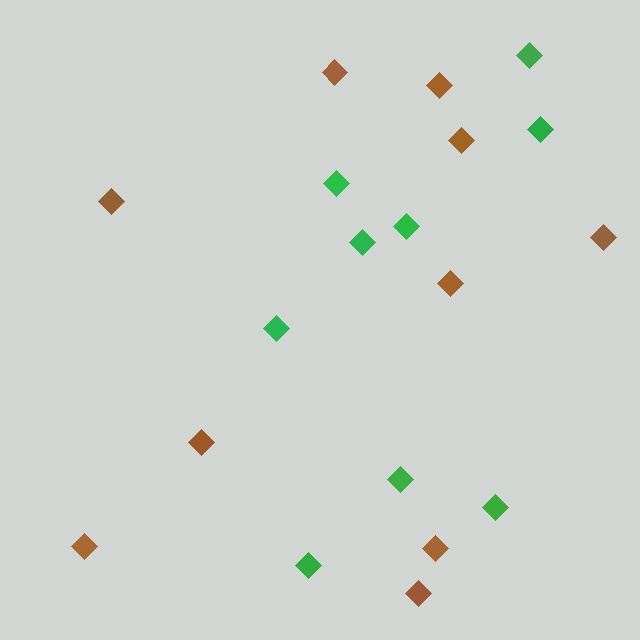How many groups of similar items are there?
There are 2 groups: one group of green diamonds (9) and one group of brown diamonds (10).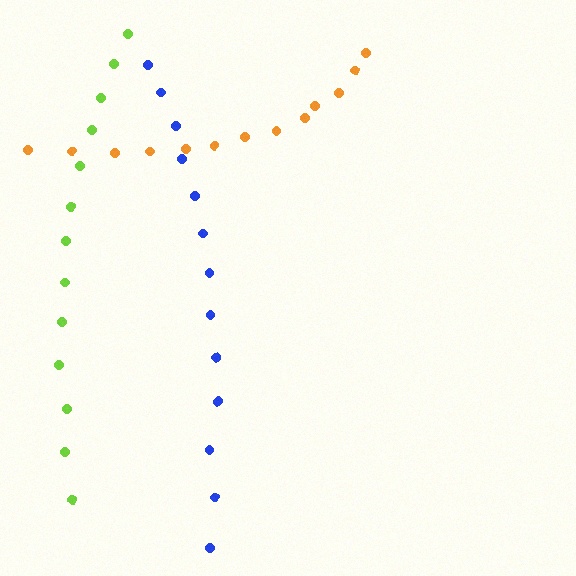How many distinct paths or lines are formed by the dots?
There are 3 distinct paths.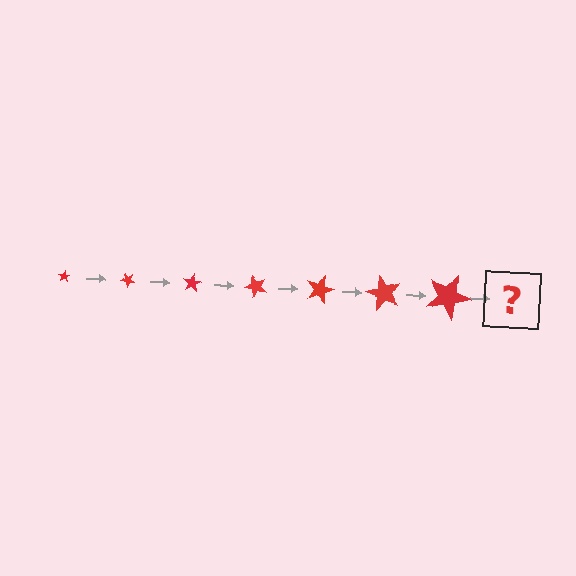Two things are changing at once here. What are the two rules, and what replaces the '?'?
The two rules are that the star grows larger each step and it rotates 40 degrees each step. The '?' should be a star, larger than the previous one and rotated 280 degrees from the start.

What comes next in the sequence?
The next element should be a star, larger than the previous one and rotated 280 degrees from the start.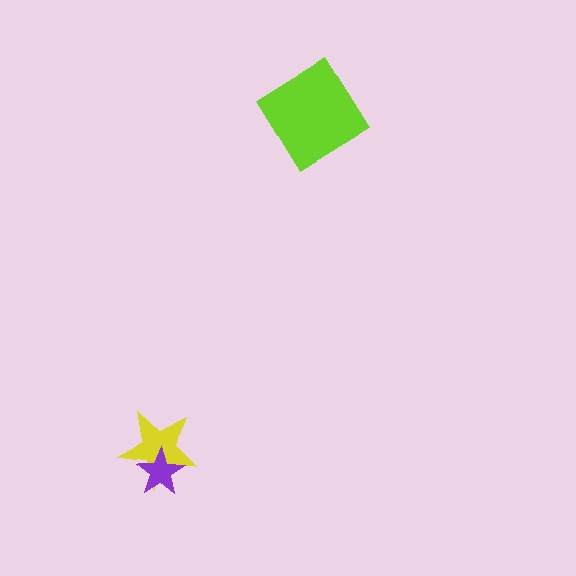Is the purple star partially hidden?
No, no other shape covers it.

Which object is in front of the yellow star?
The purple star is in front of the yellow star.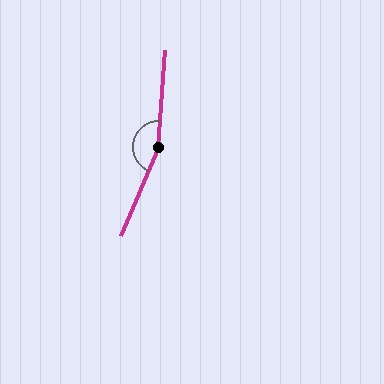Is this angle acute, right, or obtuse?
It is obtuse.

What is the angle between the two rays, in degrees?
Approximately 161 degrees.